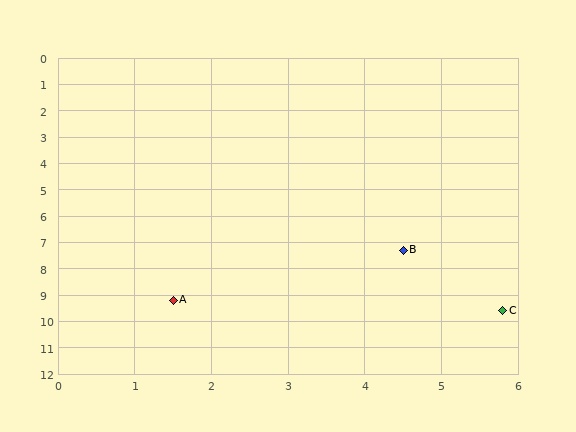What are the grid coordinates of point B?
Point B is at approximately (4.5, 7.3).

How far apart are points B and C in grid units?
Points B and C are about 2.6 grid units apart.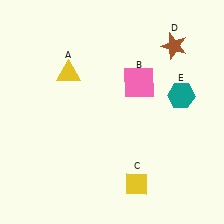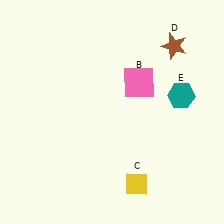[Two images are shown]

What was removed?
The yellow triangle (A) was removed in Image 2.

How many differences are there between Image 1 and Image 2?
There is 1 difference between the two images.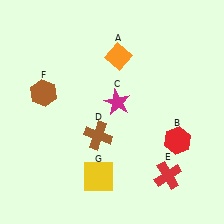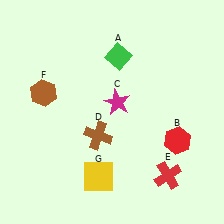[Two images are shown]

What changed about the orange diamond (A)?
In Image 1, A is orange. In Image 2, it changed to green.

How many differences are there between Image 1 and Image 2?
There is 1 difference between the two images.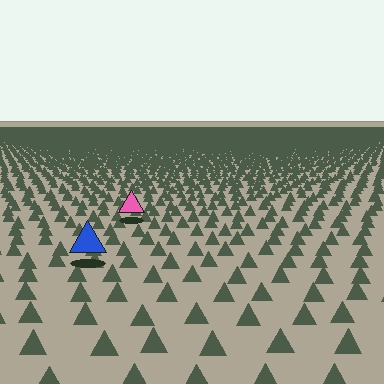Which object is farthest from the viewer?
The pink triangle is farthest from the viewer. It appears smaller and the ground texture around it is denser.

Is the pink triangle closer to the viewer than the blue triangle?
No. The blue triangle is closer — you can tell from the texture gradient: the ground texture is coarser near it.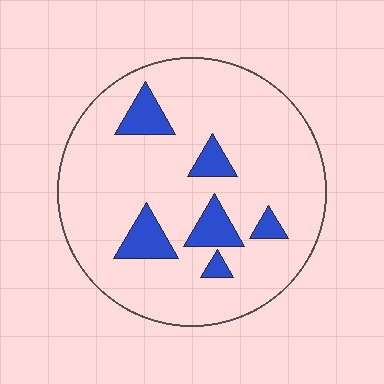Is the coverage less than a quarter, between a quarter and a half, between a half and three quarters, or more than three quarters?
Less than a quarter.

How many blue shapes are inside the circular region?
6.